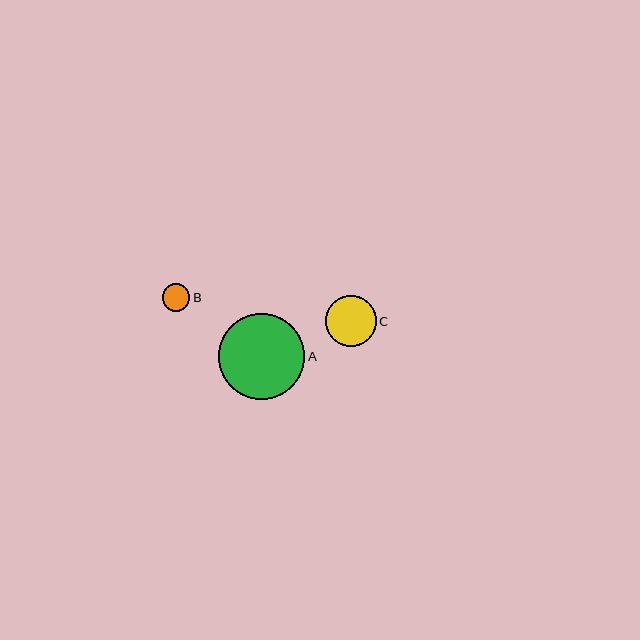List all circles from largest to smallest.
From largest to smallest: A, C, B.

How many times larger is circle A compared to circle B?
Circle A is approximately 3.1 times the size of circle B.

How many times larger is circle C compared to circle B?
Circle C is approximately 1.8 times the size of circle B.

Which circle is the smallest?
Circle B is the smallest with a size of approximately 28 pixels.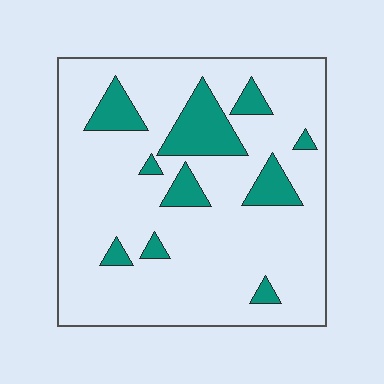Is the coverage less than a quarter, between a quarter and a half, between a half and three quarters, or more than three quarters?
Less than a quarter.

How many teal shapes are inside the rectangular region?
10.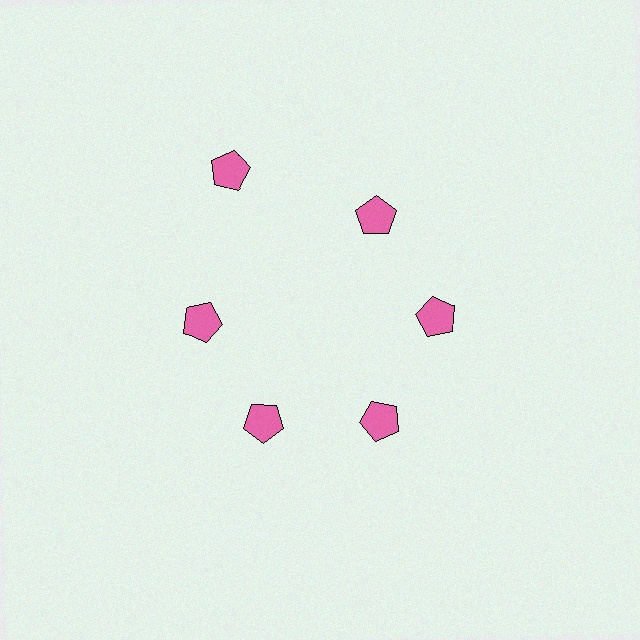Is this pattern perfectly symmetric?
No. The 6 pink pentagons are arranged in a ring, but one element near the 11 o'clock position is pushed outward from the center, breaking the 6-fold rotational symmetry.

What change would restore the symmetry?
The symmetry would be restored by moving it inward, back onto the ring so that all 6 pentagons sit at equal angles and equal distance from the center.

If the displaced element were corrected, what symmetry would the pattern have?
It would have 6-fold rotational symmetry — the pattern would map onto itself every 60 degrees.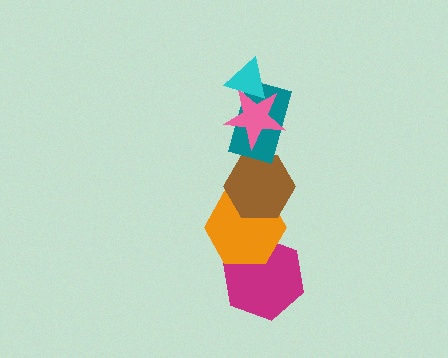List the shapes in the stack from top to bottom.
From top to bottom: the cyan triangle, the pink star, the teal rectangle, the brown hexagon, the orange hexagon, the magenta hexagon.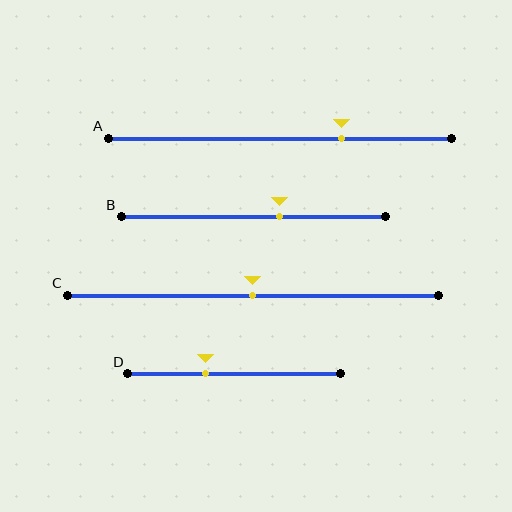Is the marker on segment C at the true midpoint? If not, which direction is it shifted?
Yes, the marker on segment C is at the true midpoint.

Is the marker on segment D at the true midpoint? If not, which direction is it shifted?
No, the marker on segment D is shifted to the left by about 14% of the segment length.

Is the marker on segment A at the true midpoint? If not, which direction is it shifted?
No, the marker on segment A is shifted to the right by about 18% of the segment length.